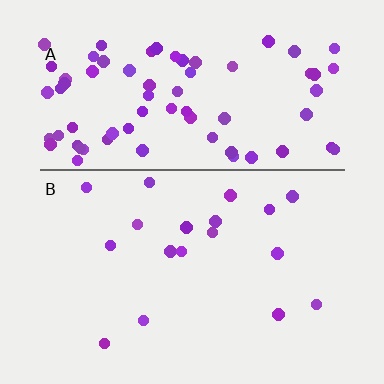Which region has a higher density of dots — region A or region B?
A (the top).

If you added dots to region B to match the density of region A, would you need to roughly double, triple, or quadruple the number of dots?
Approximately quadruple.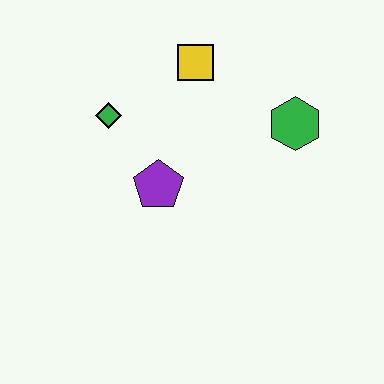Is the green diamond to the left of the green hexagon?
Yes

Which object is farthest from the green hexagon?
The green diamond is farthest from the green hexagon.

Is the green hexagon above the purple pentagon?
Yes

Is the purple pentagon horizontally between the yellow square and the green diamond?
Yes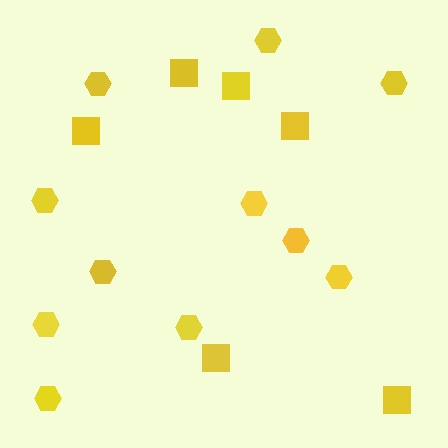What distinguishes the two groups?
There are 2 groups: one group of hexagons (11) and one group of squares (6).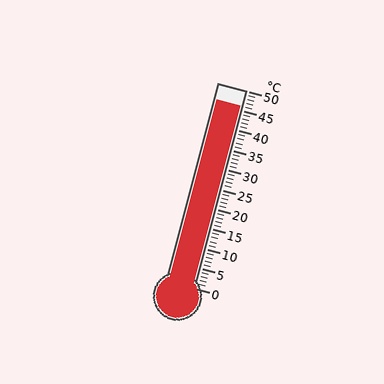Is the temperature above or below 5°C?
The temperature is above 5°C.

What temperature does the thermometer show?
The thermometer shows approximately 46°C.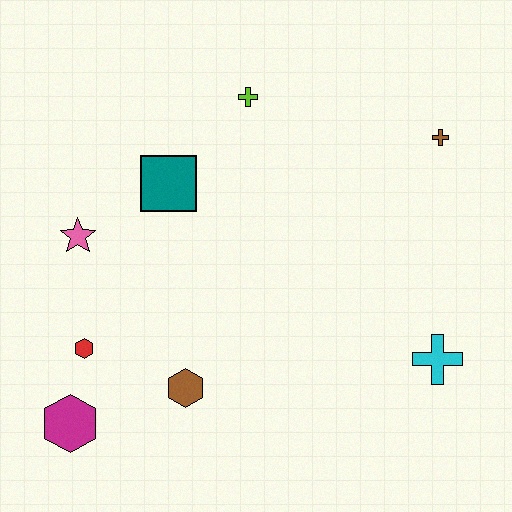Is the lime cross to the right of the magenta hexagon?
Yes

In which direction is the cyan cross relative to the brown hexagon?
The cyan cross is to the right of the brown hexagon.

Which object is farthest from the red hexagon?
The brown cross is farthest from the red hexagon.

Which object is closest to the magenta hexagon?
The red hexagon is closest to the magenta hexagon.